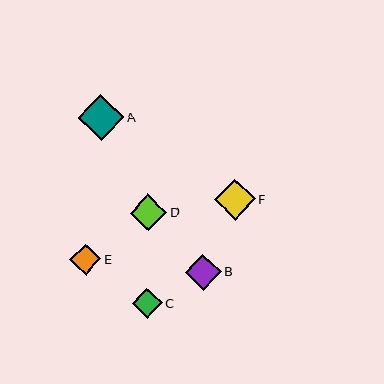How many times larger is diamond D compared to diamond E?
Diamond D is approximately 1.2 times the size of diamond E.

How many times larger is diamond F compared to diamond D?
Diamond F is approximately 1.1 times the size of diamond D.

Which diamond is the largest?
Diamond A is the largest with a size of approximately 46 pixels.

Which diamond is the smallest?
Diamond C is the smallest with a size of approximately 30 pixels.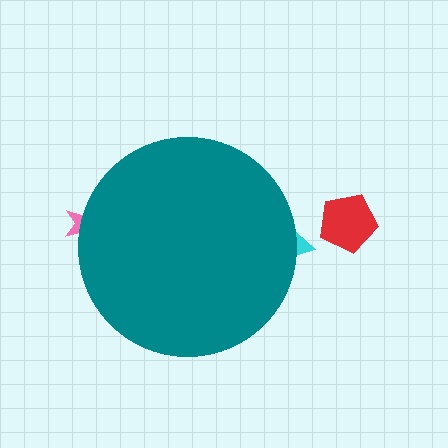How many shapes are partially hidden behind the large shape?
2 shapes are partially hidden.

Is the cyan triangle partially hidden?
Yes, the cyan triangle is partially hidden behind the teal circle.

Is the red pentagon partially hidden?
No, the red pentagon is fully visible.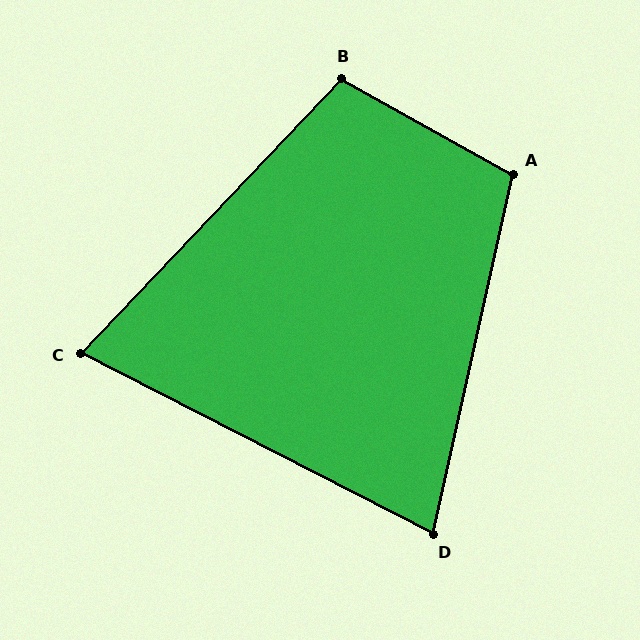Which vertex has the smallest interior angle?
C, at approximately 74 degrees.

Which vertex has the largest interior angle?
A, at approximately 106 degrees.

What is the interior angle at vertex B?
Approximately 105 degrees (obtuse).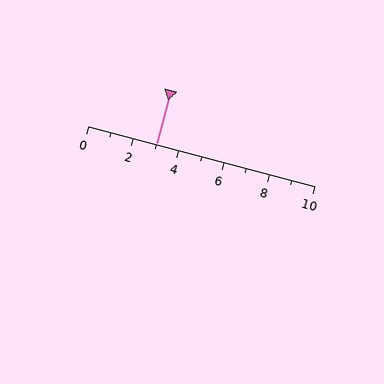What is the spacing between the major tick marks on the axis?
The major ticks are spaced 2 apart.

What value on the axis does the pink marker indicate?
The marker indicates approximately 3.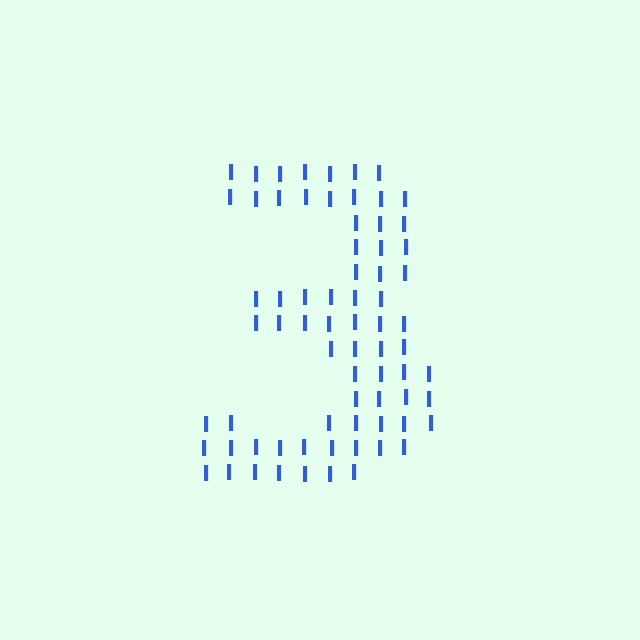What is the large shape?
The large shape is the digit 3.